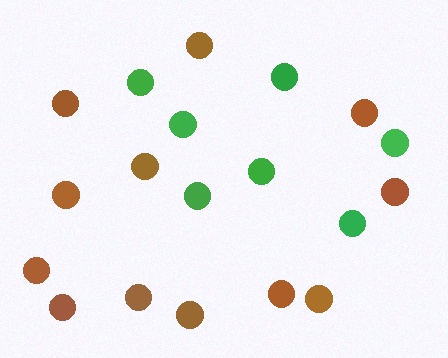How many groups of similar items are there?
There are 2 groups: one group of green circles (7) and one group of brown circles (12).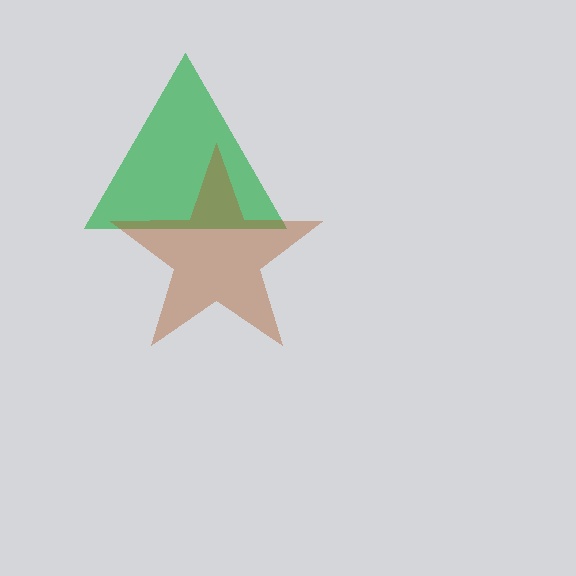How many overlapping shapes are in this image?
There are 2 overlapping shapes in the image.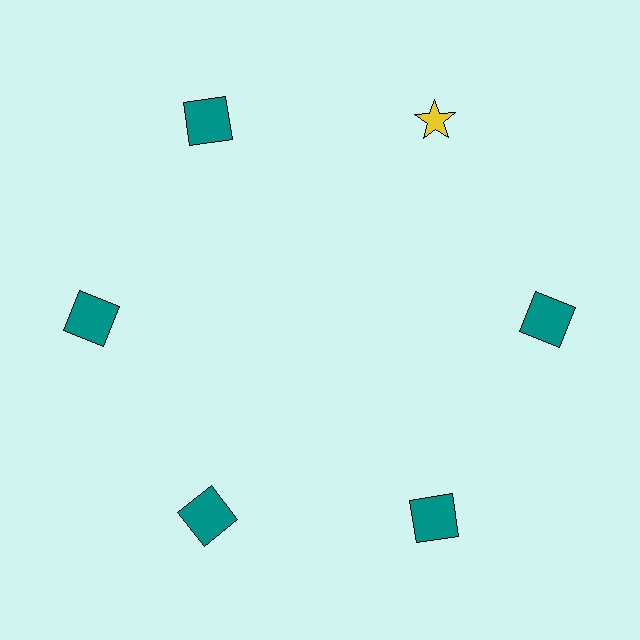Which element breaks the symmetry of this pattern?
The yellow star at roughly the 1 o'clock position breaks the symmetry. All other shapes are teal squares.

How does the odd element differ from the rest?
It differs in both color (yellow instead of teal) and shape (star instead of square).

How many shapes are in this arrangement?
There are 6 shapes arranged in a ring pattern.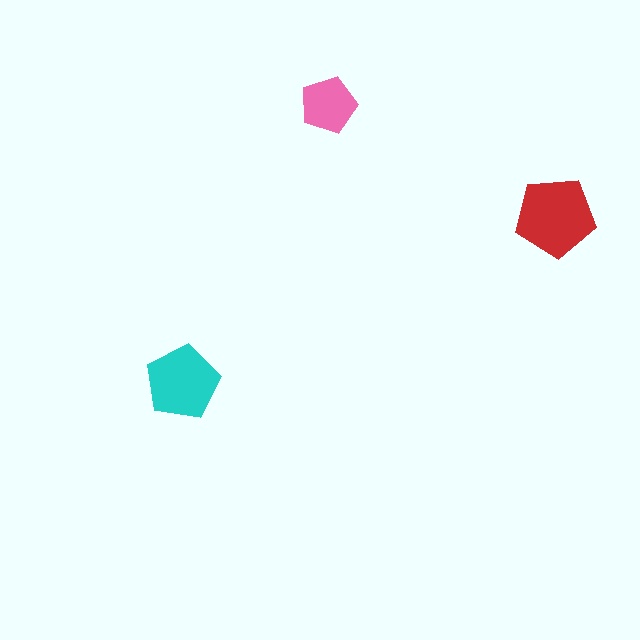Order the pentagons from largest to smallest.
the red one, the cyan one, the pink one.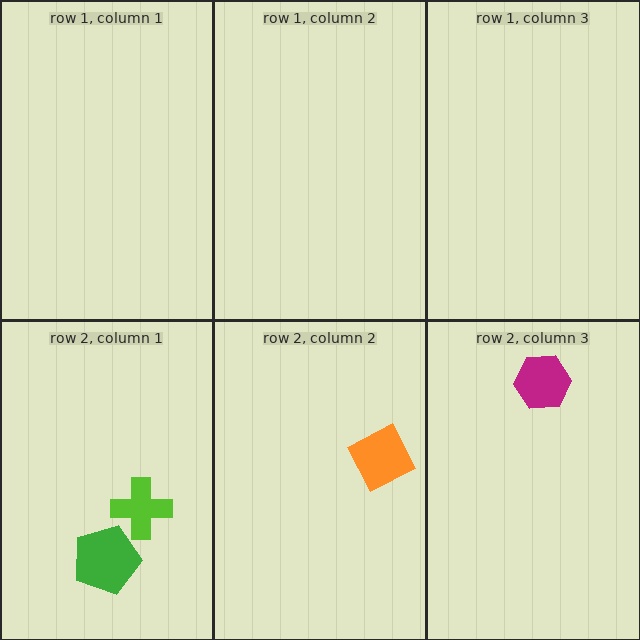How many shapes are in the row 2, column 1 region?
2.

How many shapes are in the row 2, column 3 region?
1.